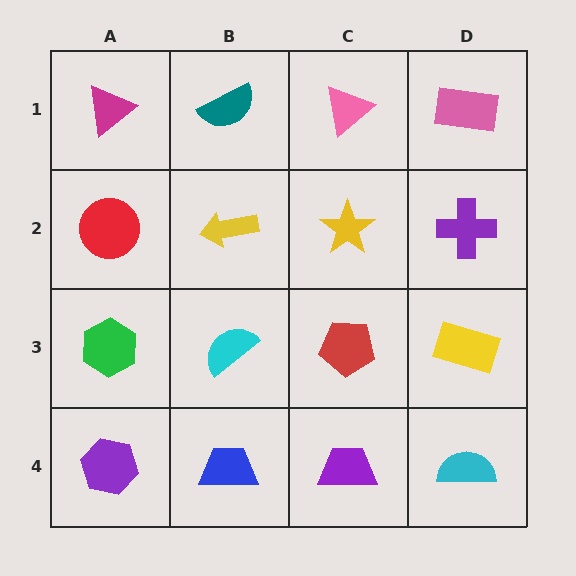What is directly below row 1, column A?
A red circle.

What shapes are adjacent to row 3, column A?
A red circle (row 2, column A), a purple hexagon (row 4, column A), a cyan semicircle (row 3, column B).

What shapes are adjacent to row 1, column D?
A purple cross (row 2, column D), a pink triangle (row 1, column C).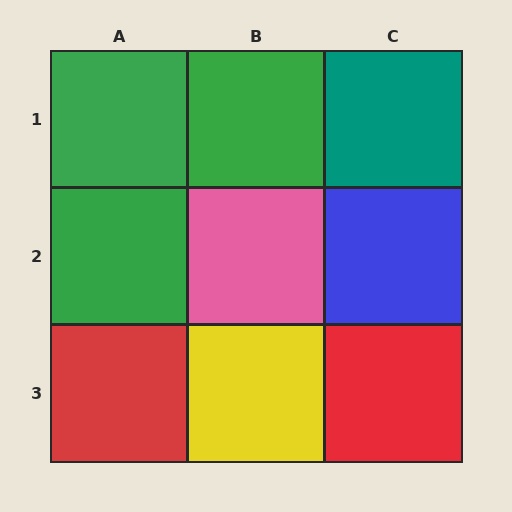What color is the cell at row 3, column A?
Red.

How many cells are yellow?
1 cell is yellow.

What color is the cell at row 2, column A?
Green.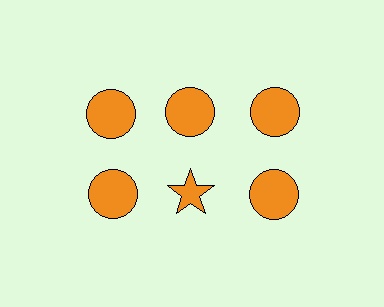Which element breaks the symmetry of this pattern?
The orange star in the second row, second from left column breaks the symmetry. All other shapes are orange circles.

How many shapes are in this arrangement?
There are 6 shapes arranged in a grid pattern.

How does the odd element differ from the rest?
It has a different shape: star instead of circle.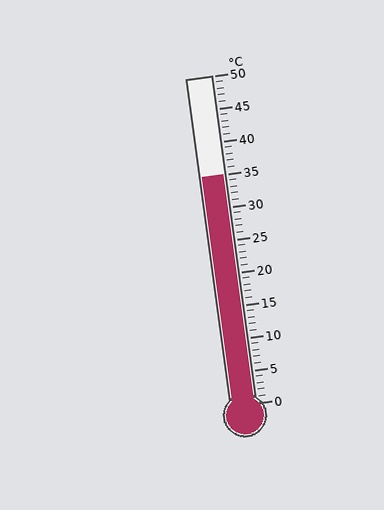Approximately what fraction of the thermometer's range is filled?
The thermometer is filled to approximately 70% of its range.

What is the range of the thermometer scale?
The thermometer scale ranges from 0°C to 50°C.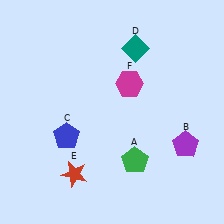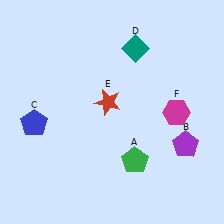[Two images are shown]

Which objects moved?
The objects that moved are: the blue pentagon (C), the red star (E), the magenta hexagon (F).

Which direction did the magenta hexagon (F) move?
The magenta hexagon (F) moved right.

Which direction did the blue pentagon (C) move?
The blue pentagon (C) moved left.